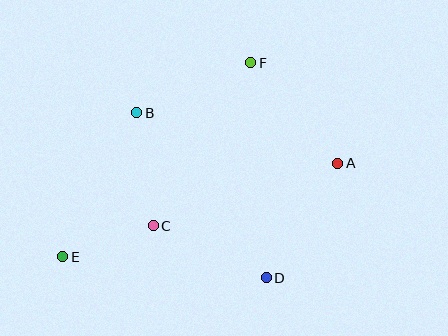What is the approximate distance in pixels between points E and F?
The distance between E and F is approximately 270 pixels.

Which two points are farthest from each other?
Points A and E are farthest from each other.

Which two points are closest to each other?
Points C and E are closest to each other.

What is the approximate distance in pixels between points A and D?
The distance between A and D is approximately 135 pixels.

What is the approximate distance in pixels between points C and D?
The distance between C and D is approximately 125 pixels.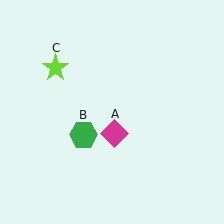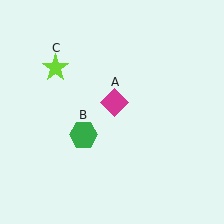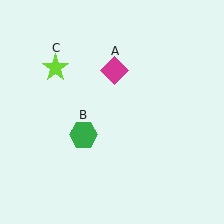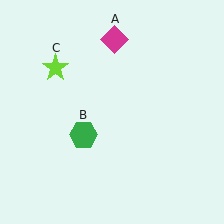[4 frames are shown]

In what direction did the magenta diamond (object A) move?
The magenta diamond (object A) moved up.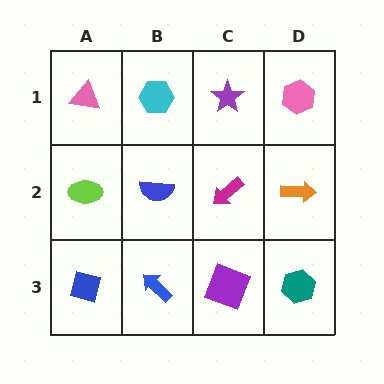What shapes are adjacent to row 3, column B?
A blue semicircle (row 2, column B), a blue diamond (row 3, column A), a purple square (row 3, column C).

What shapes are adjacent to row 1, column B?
A blue semicircle (row 2, column B), a pink triangle (row 1, column A), a purple star (row 1, column C).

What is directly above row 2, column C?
A purple star.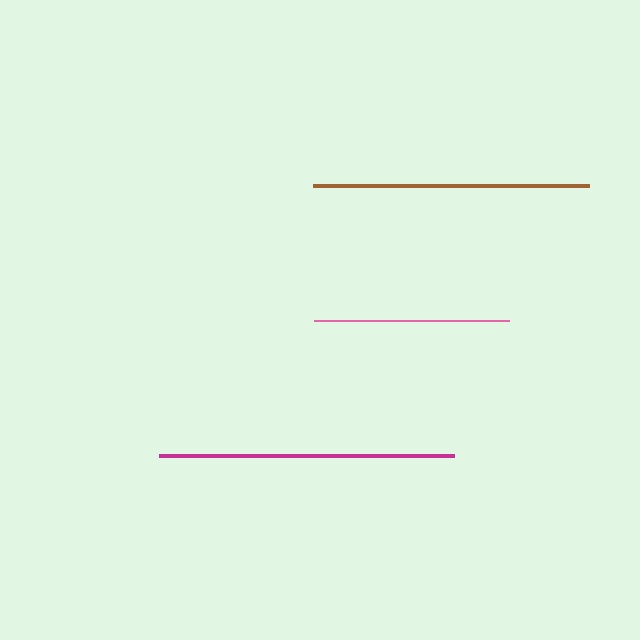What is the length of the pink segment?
The pink segment is approximately 194 pixels long.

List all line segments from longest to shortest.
From longest to shortest: magenta, brown, pink.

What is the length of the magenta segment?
The magenta segment is approximately 296 pixels long.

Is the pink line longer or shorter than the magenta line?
The magenta line is longer than the pink line.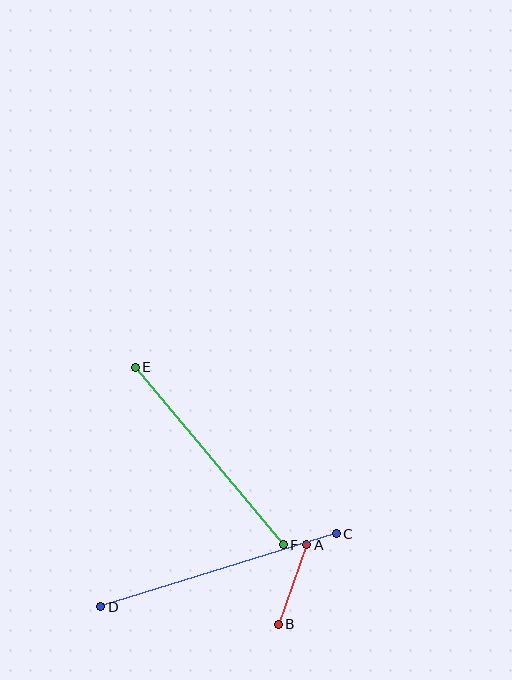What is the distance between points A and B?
The distance is approximately 84 pixels.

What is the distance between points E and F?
The distance is approximately 231 pixels.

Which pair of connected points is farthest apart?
Points C and D are farthest apart.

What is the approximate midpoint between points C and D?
The midpoint is at approximately (219, 570) pixels.